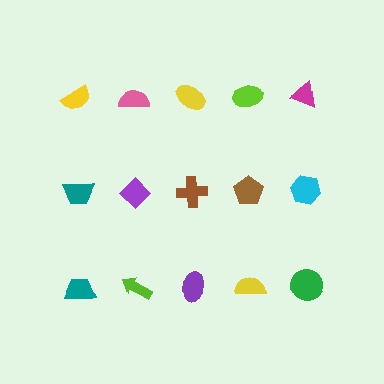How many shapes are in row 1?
5 shapes.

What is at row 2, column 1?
A teal trapezoid.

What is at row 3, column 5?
A green circle.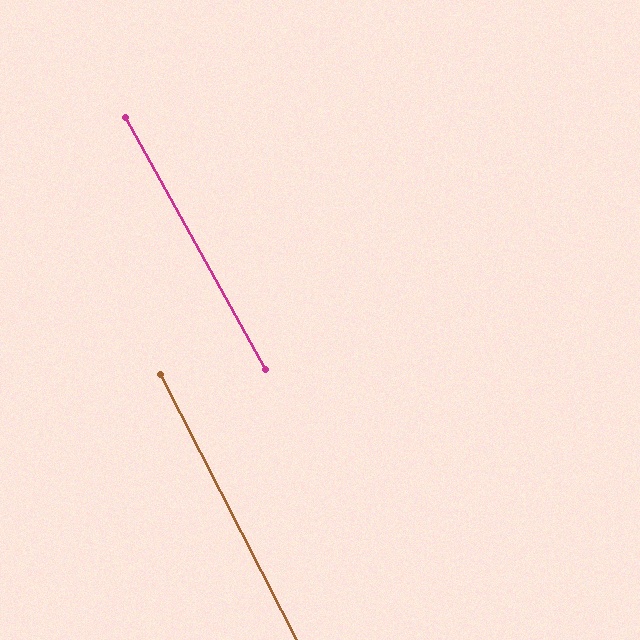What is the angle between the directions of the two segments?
Approximately 2 degrees.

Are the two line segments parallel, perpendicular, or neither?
Parallel — their directions differ by only 2.0°.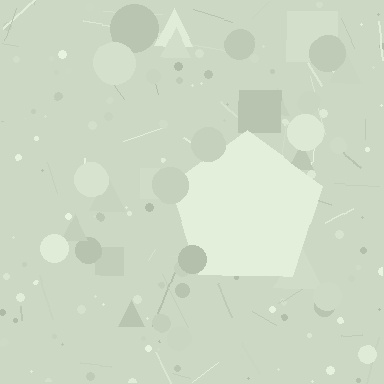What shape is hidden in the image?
A pentagon is hidden in the image.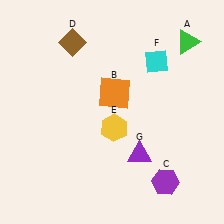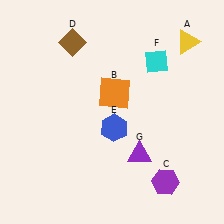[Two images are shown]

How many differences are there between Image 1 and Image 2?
There are 2 differences between the two images.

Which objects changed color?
A changed from green to yellow. E changed from yellow to blue.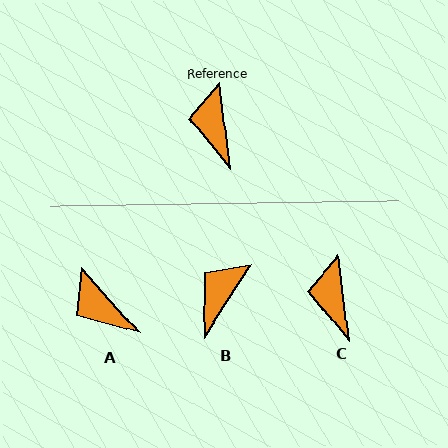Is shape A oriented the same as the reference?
No, it is off by about 34 degrees.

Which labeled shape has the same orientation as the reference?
C.